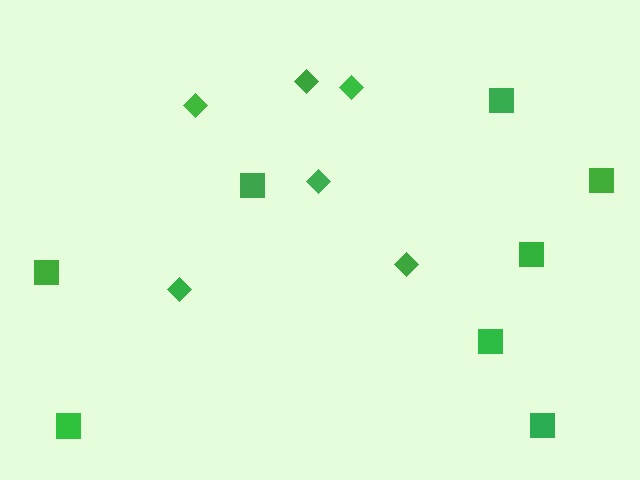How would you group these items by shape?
There are 2 groups: one group of diamonds (6) and one group of squares (8).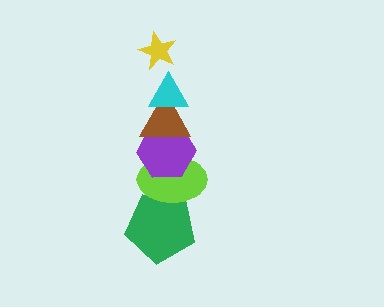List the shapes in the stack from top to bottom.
From top to bottom: the yellow star, the cyan triangle, the brown triangle, the purple hexagon, the lime ellipse, the green pentagon.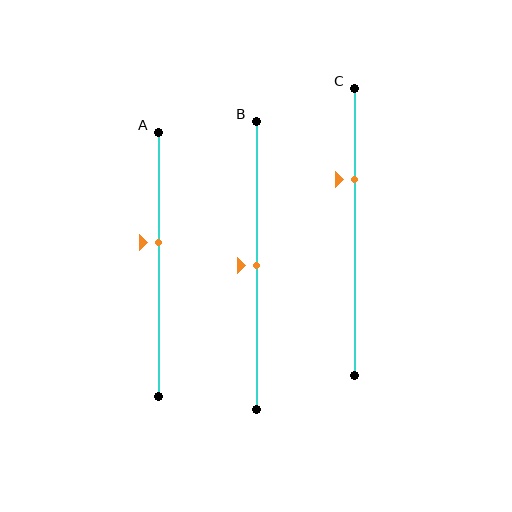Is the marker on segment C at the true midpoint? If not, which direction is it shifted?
No, the marker on segment C is shifted upward by about 18% of the segment length.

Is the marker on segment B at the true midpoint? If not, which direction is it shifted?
Yes, the marker on segment B is at the true midpoint.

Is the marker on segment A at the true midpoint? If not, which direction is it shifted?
No, the marker on segment A is shifted upward by about 8% of the segment length.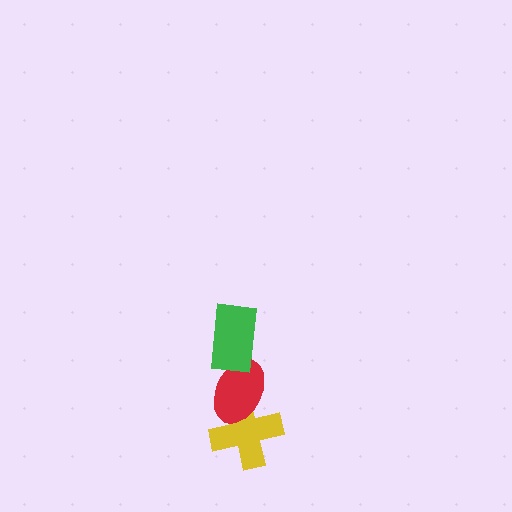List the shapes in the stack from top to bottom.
From top to bottom: the green rectangle, the red ellipse, the yellow cross.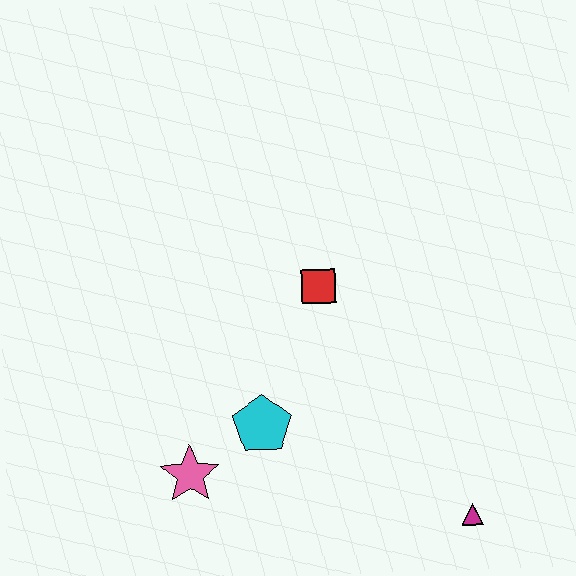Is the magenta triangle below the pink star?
Yes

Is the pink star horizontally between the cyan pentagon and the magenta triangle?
No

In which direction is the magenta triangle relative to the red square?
The magenta triangle is below the red square.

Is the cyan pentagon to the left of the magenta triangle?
Yes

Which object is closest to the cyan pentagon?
The pink star is closest to the cyan pentagon.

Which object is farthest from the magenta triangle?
The pink star is farthest from the magenta triangle.